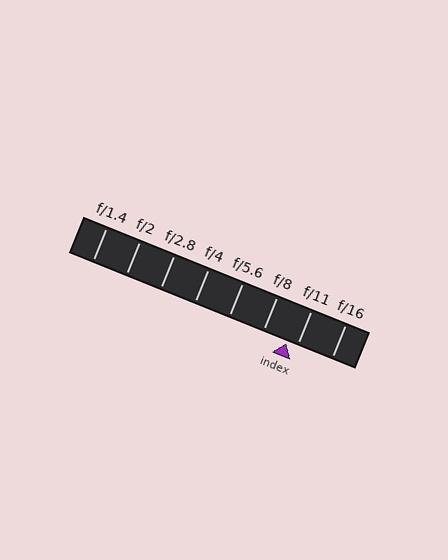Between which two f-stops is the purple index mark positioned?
The index mark is between f/8 and f/11.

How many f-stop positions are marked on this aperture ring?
There are 8 f-stop positions marked.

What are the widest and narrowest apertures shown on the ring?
The widest aperture shown is f/1.4 and the narrowest is f/16.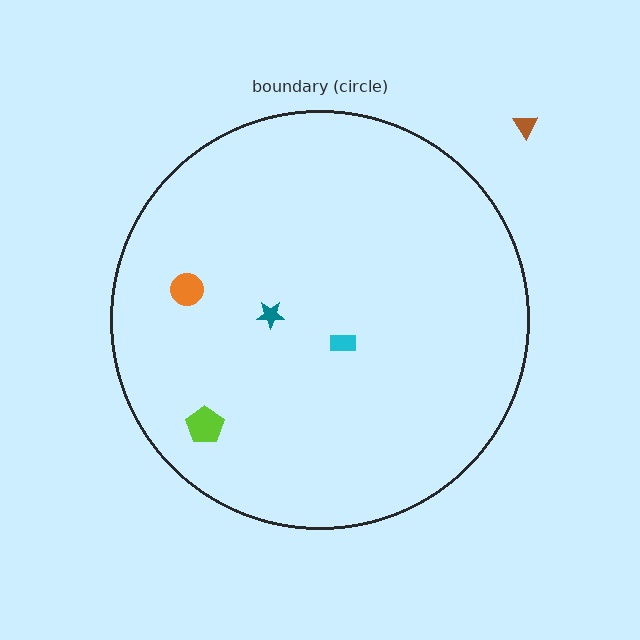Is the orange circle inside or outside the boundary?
Inside.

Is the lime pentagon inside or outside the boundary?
Inside.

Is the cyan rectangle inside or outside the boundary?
Inside.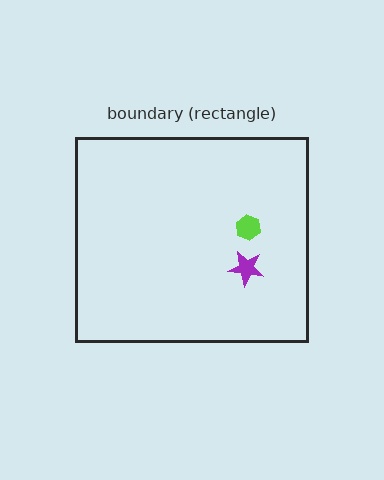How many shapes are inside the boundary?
2 inside, 0 outside.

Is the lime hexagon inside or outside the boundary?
Inside.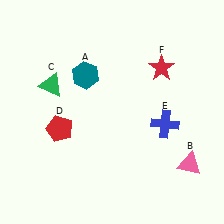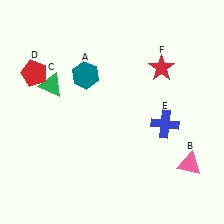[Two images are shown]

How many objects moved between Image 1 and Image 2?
1 object moved between the two images.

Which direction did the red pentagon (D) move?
The red pentagon (D) moved up.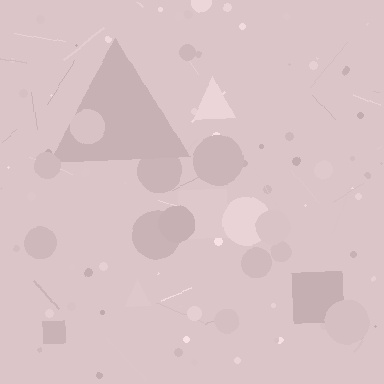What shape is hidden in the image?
A triangle is hidden in the image.